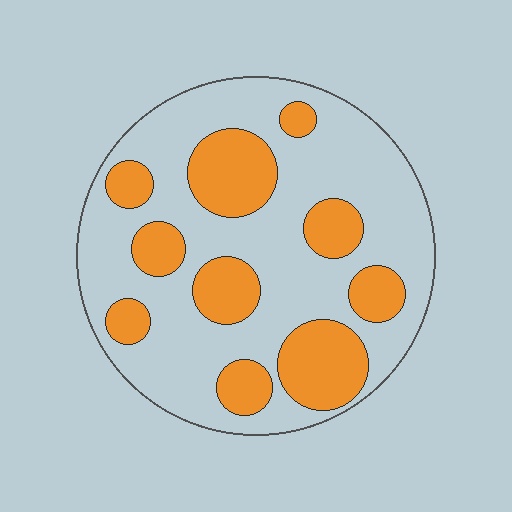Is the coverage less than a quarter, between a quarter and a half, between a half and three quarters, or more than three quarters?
Between a quarter and a half.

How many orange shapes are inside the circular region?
10.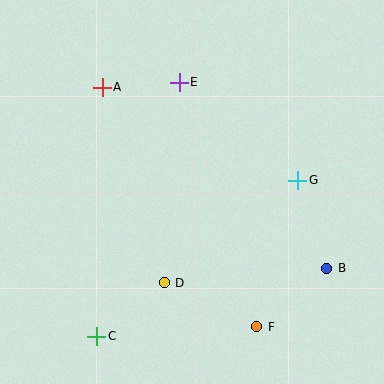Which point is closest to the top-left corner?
Point A is closest to the top-left corner.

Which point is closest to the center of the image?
Point D at (164, 283) is closest to the center.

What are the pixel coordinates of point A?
Point A is at (102, 87).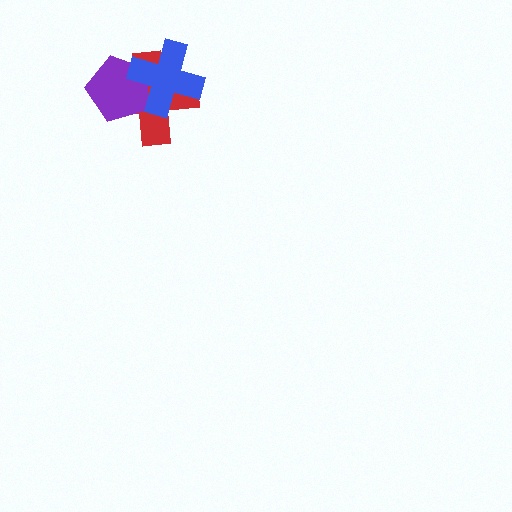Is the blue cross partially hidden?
No, no other shape covers it.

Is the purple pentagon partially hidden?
Yes, it is partially covered by another shape.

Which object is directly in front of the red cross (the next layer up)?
The purple pentagon is directly in front of the red cross.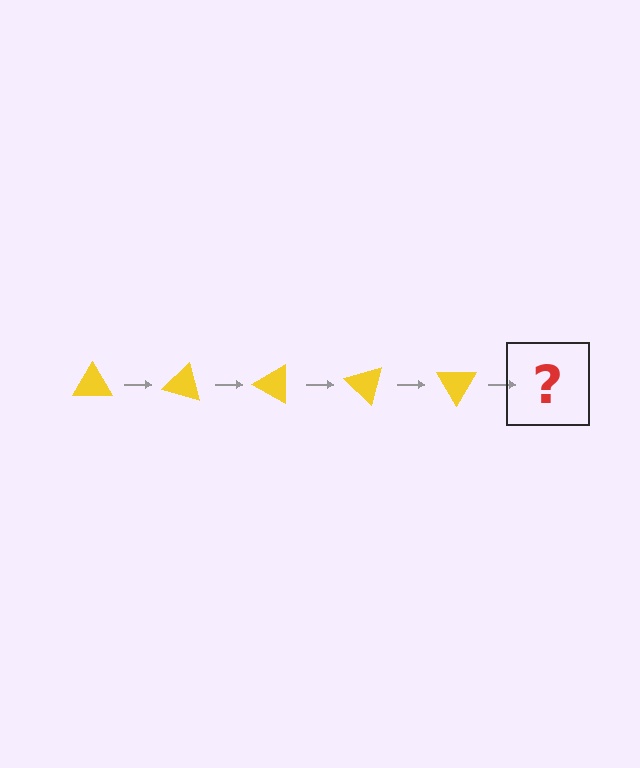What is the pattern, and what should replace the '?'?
The pattern is that the triangle rotates 15 degrees each step. The '?' should be a yellow triangle rotated 75 degrees.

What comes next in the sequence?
The next element should be a yellow triangle rotated 75 degrees.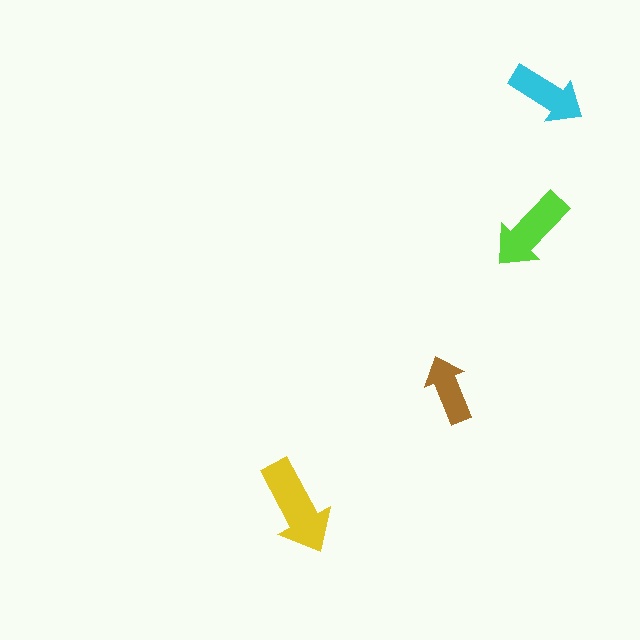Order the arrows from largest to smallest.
the yellow one, the lime one, the cyan one, the brown one.